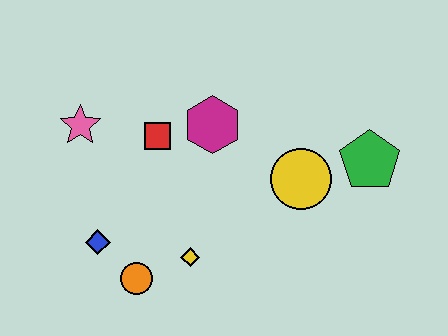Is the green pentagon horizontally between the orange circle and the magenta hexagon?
No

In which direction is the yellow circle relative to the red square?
The yellow circle is to the right of the red square.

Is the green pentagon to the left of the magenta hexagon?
No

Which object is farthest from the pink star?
The green pentagon is farthest from the pink star.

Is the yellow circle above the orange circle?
Yes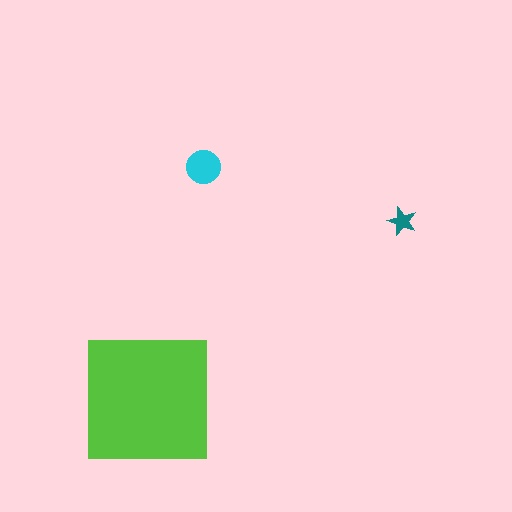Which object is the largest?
The lime square.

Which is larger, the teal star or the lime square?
The lime square.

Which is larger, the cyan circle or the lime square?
The lime square.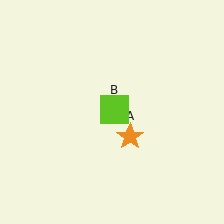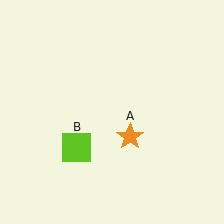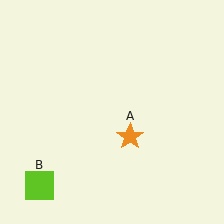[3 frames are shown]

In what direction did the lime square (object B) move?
The lime square (object B) moved down and to the left.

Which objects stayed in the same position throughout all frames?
Orange star (object A) remained stationary.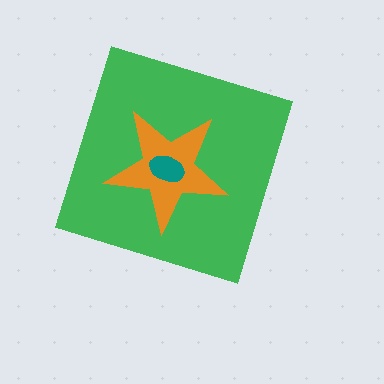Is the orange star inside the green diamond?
Yes.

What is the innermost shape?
The teal ellipse.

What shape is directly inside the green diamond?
The orange star.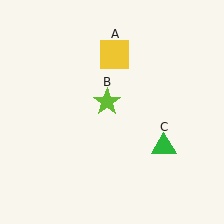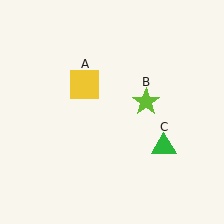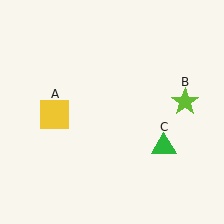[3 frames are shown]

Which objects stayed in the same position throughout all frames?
Green triangle (object C) remained stationary.